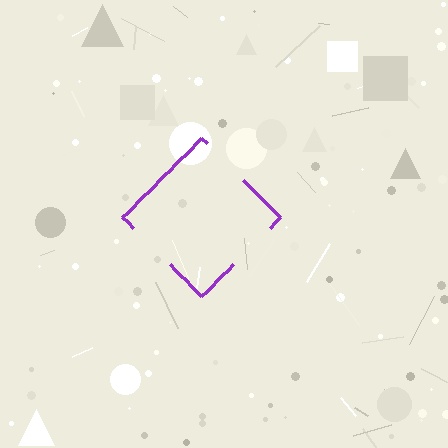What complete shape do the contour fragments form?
The contour fragments form a diamond.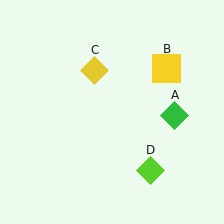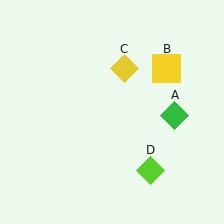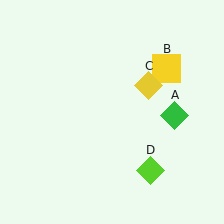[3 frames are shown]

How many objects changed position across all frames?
1 object changed position: yellow diamond (object C).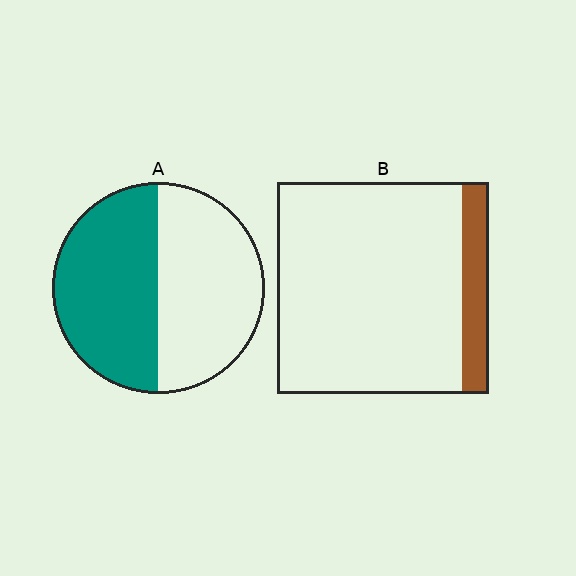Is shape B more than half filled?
No.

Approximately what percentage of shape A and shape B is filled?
A is approximately 50% and B is approximately 15%.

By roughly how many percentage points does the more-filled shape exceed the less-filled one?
By roughly 35 percentage points (A over B).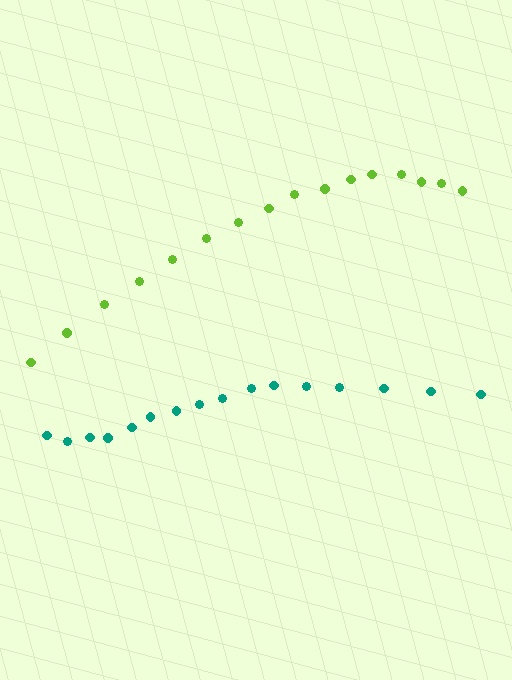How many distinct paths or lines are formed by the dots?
There are 2 distinct paths.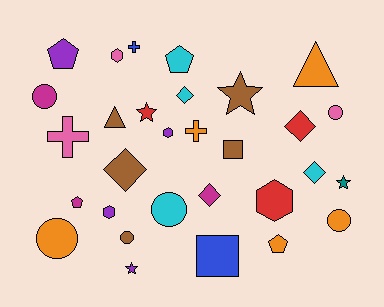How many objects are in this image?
There are 30 objects.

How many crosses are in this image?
There are 3 crosses.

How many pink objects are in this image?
There are 3 pink objects.